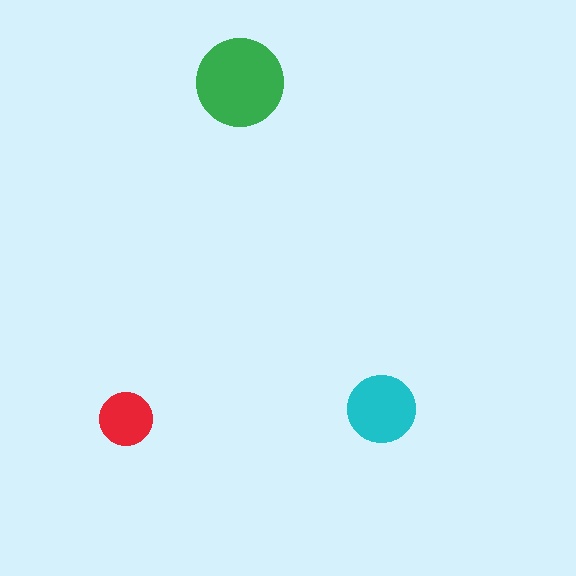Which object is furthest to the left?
The red circle is leftmost.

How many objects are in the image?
There are 3 objects in the image.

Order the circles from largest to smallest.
the green one, the cyan one, the red one.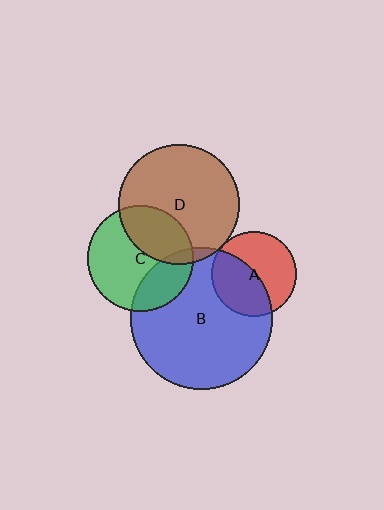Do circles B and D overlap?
Yes.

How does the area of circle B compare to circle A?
Approximately 2.8 times.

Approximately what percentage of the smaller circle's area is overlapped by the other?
Approximately 5%.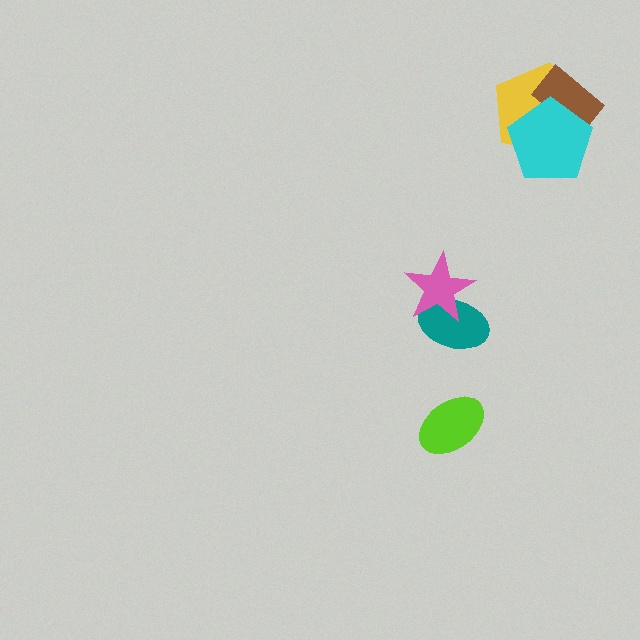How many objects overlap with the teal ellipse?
1 object overlaps with the teal ellipse.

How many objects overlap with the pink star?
1 object overlaps with the pink star.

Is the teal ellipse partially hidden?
Yes, it is partially covered by another shape.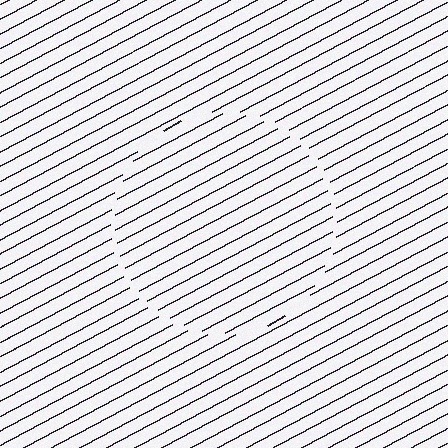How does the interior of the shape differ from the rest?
The interior of the shape contains the same grating, shifted by half a period — the contour is defined by the phase discontinuity where line-ends from the inner and outer gratings abut.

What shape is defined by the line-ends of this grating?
An illusory circle. The interior of the shape contains the same grating, shifted by half a period — the contour is defined by the phase discontinuity where line-ends from the inner and outer gratings abut.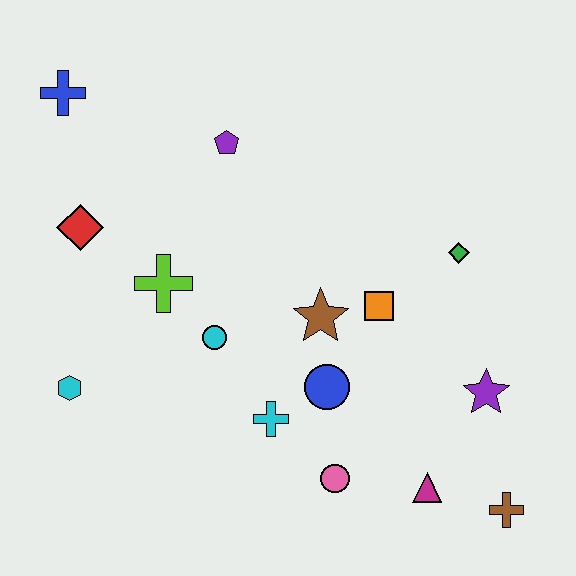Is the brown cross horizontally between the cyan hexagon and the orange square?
No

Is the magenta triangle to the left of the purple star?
Yes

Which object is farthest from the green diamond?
The blue cross is farthest from the green diamond.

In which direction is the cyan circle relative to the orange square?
The cyan circle is to the left of the orange square.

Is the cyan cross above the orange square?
No